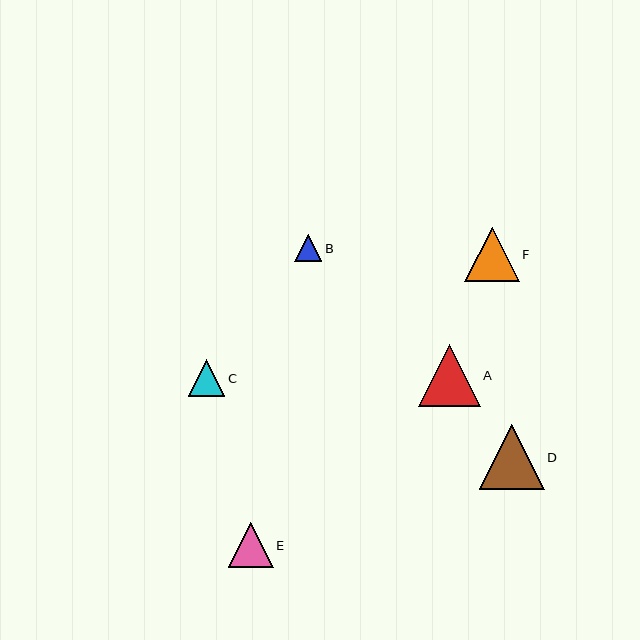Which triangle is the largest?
Triangle D is the largest with a size of approximately 65 pixels.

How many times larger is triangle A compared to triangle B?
Triangle A is approximately 2.3 times the size of triangle B.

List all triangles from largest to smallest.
From largest to smallest: D, A, F, E, C, B.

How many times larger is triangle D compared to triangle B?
Triangle D is approximately 2.4 times the size of triangle B.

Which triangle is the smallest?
Triangle B is the smallest with a size of approximately 27 pixels.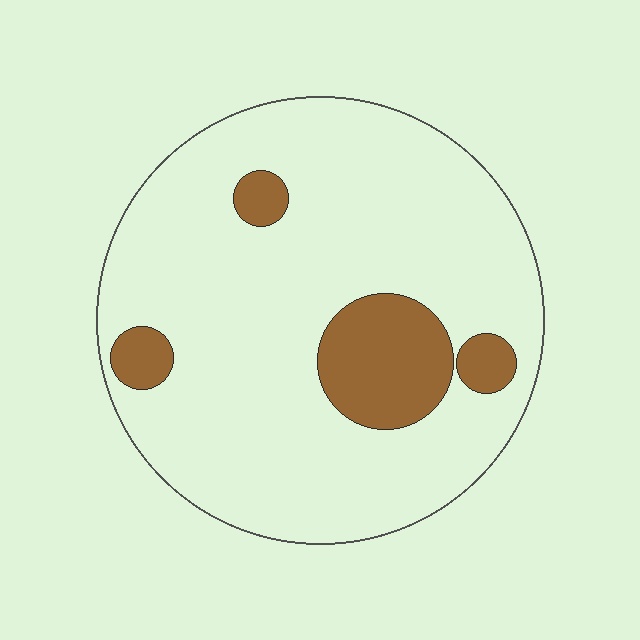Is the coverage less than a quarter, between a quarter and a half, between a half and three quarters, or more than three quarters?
Less than a quarter.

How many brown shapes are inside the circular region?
4.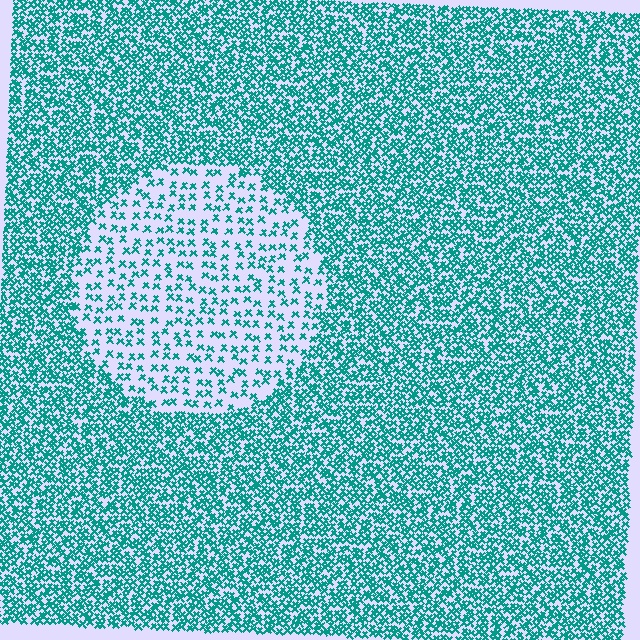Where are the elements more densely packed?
The elements are more densely packed outside the circle boundary.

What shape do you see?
I see a circle.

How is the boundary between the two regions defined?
The boundary is defined by a change in element density (approximately 2.7x ratio). All elements are the same color, size, and shape.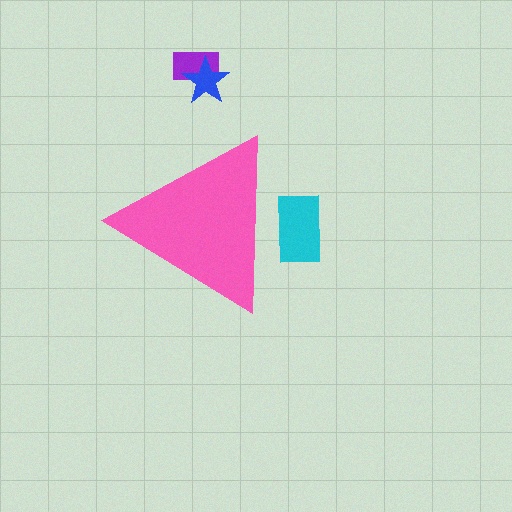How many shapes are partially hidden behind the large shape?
1 shape is partially hidden.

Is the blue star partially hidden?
No, the blue star is fully visible.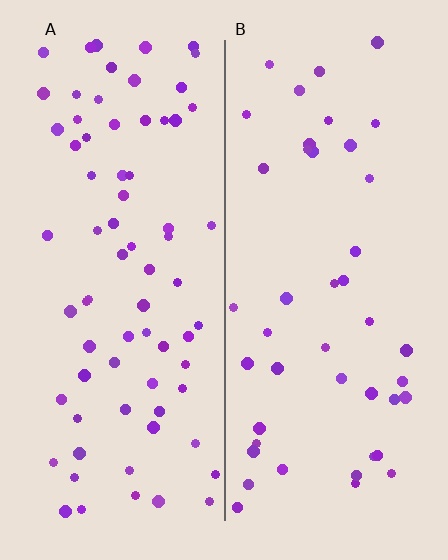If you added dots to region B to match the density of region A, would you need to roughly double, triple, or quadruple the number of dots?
Approximately double.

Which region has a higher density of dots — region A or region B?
A (the left).